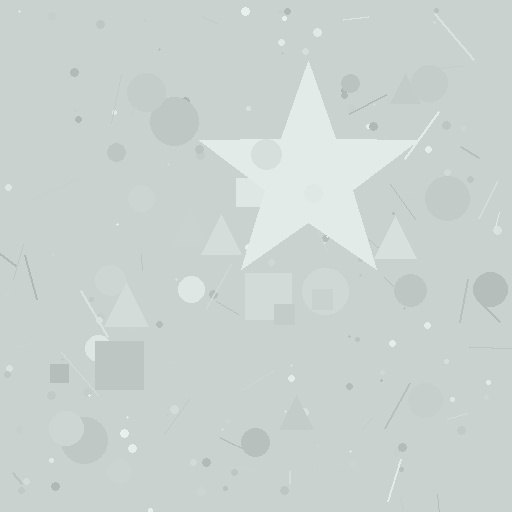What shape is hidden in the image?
A star is hidden in the image.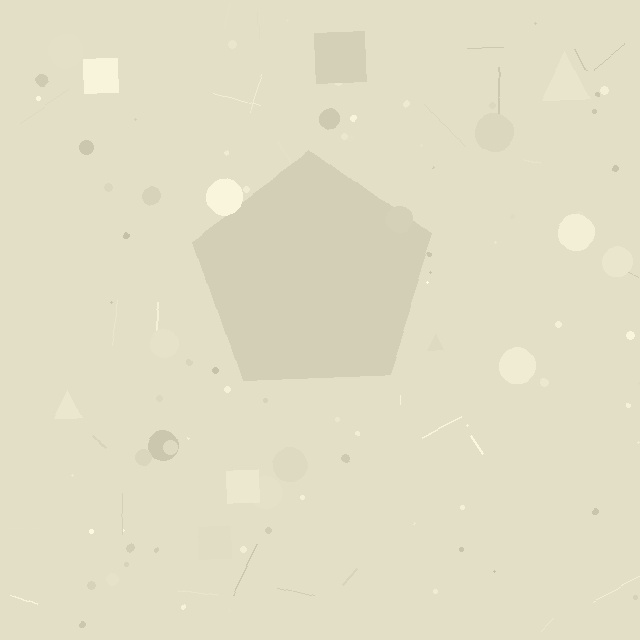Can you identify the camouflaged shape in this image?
The camouflaged shape is a pentagon.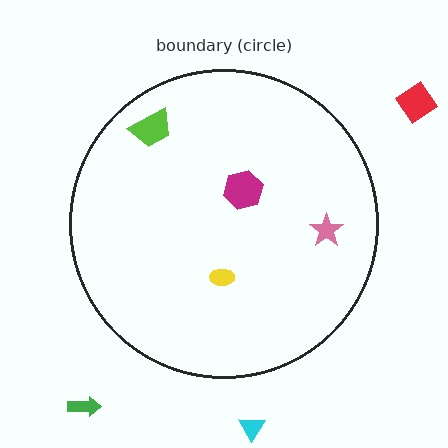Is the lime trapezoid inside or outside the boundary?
Inside.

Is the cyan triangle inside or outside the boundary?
Outside.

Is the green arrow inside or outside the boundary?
Outside.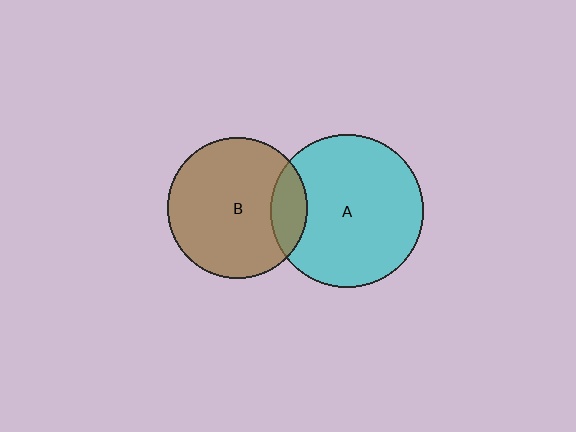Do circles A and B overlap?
Yes.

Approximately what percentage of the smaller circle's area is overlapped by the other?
Approximately 15%.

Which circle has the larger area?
Circle A (cyan).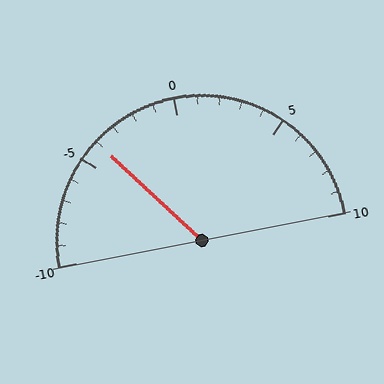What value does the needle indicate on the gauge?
The needle indicates approximately -4.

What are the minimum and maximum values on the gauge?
The gauge ranges from -10 to 10.